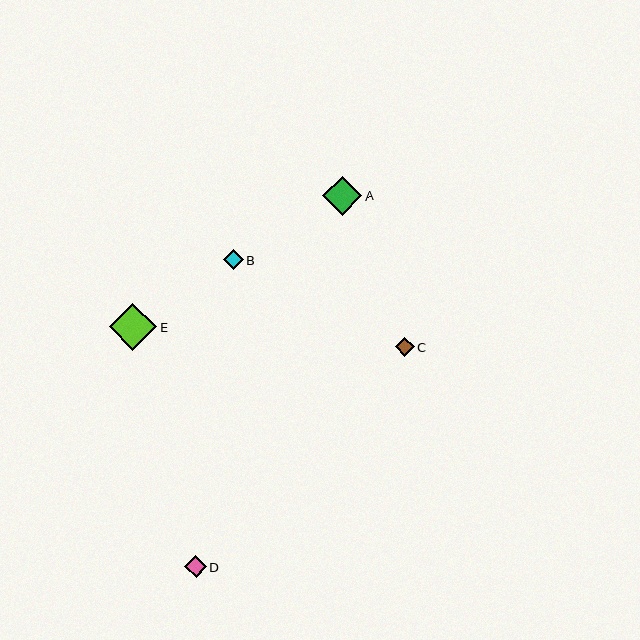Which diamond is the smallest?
Diamond C is the smallest with a size of approximately 19 pixels.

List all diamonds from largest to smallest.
From largest to smallest: E, A, D, B, C.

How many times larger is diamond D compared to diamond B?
Diamond D is approximately 1.1 times the size of diamond B.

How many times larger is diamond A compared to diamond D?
Diamond A is approximately 1.8 times the size of diamond D.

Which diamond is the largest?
Diamond E is the largest with a size of approximately 47 pixels.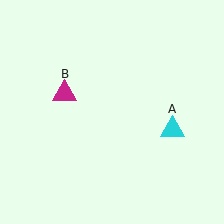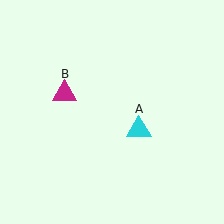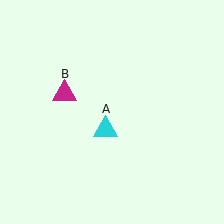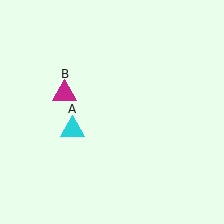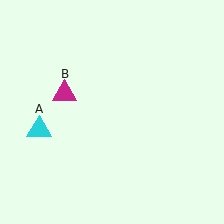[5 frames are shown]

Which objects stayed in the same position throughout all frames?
Magenta triangle (object B) remained stationary.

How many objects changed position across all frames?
1 object changed position: cyan triangle (object A).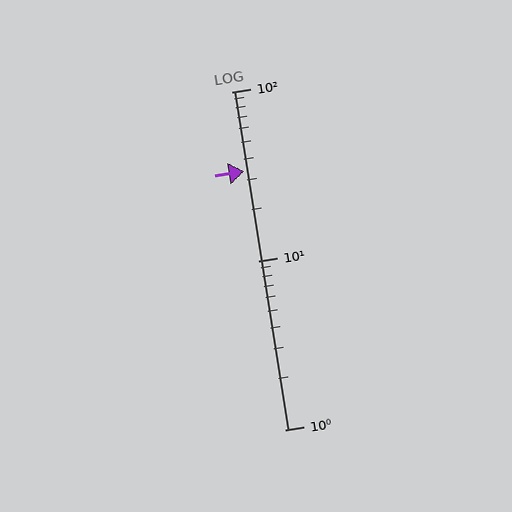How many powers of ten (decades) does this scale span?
The scale spans 2 decades, from 1 to 100.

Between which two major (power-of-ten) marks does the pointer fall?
The pointer is between 10 and 100.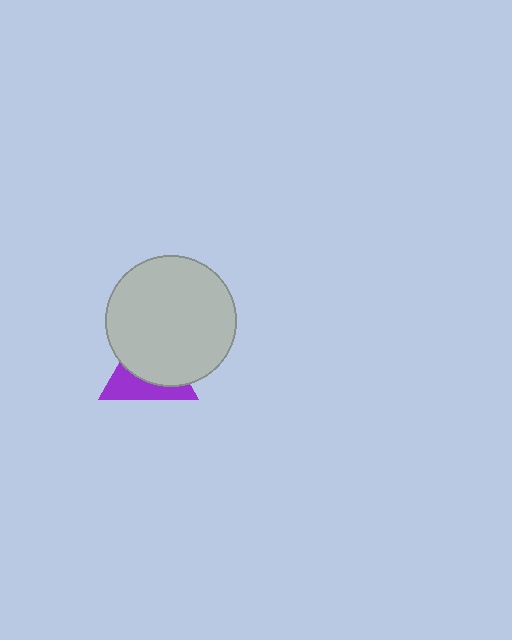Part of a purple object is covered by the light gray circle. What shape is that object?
It is a triangle.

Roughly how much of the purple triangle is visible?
A small part of it is visible (roughly 40%).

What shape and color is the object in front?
The object in front is a light gray circle.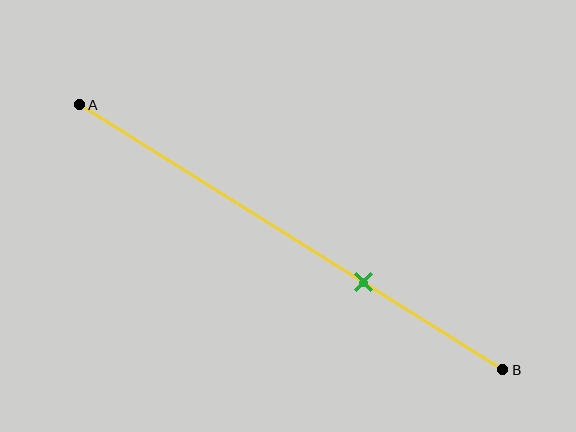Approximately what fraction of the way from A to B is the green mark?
The green mark is approximately 65% of the way from A to B.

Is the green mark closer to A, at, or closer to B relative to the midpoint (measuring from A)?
The green mark is closer to point B than the midpoint of segment AB.